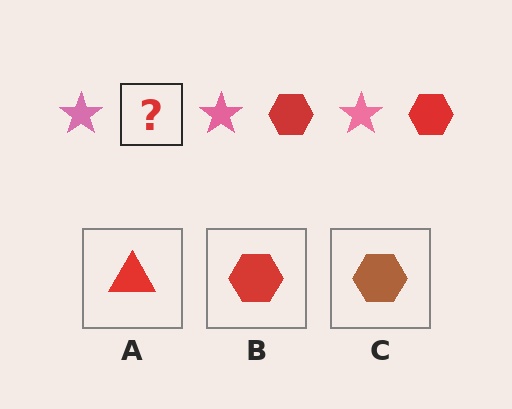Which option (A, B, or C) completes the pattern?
B.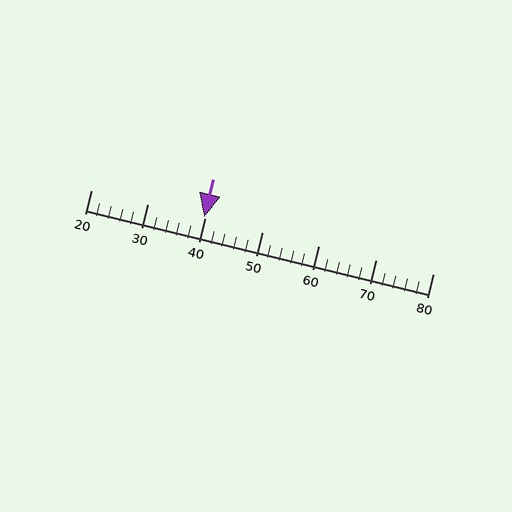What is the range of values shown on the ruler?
The ruler shows values from 20 to 80.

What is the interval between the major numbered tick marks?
The major tick marks are spaced 10 units apart.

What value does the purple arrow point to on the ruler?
The purple arrow points to approximately 40.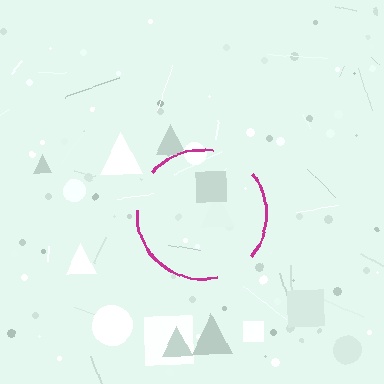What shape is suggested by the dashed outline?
The dashed outline suggests a circle.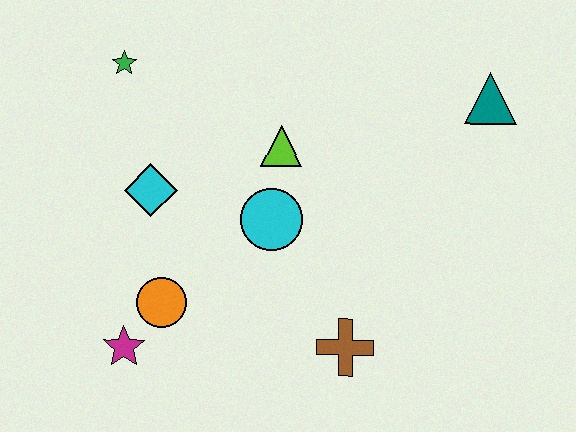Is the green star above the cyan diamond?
Yes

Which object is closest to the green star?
The cyan diamond is closest to the green star.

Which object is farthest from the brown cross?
The green star is farthest from the brown cross.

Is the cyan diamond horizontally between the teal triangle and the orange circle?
No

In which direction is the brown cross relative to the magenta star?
The brown cross is to the right of the magenta star.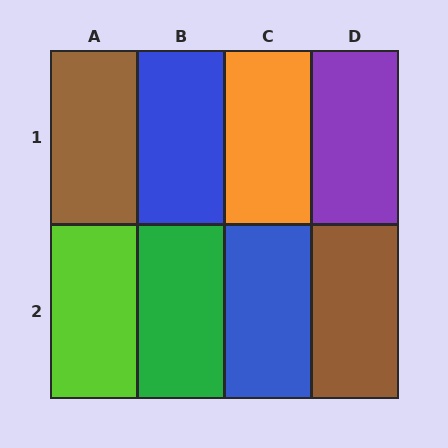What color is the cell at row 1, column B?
Blue.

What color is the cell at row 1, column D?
Purple.